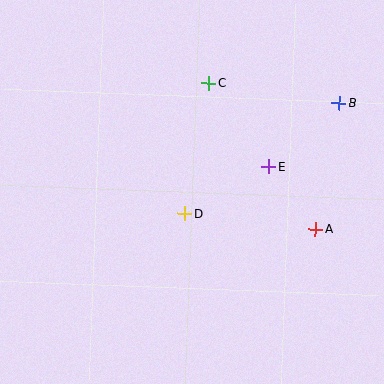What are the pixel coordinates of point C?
Point C is at (209, 83).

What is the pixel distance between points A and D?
The distance between A and D is 131 pixels.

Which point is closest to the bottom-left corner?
Point D is closest to the bottom-left corner.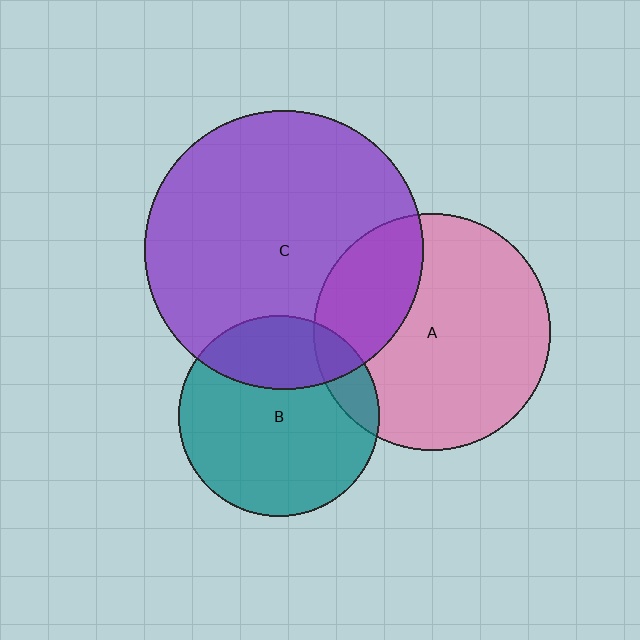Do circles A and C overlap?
Yes.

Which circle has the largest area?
Circle C (purple).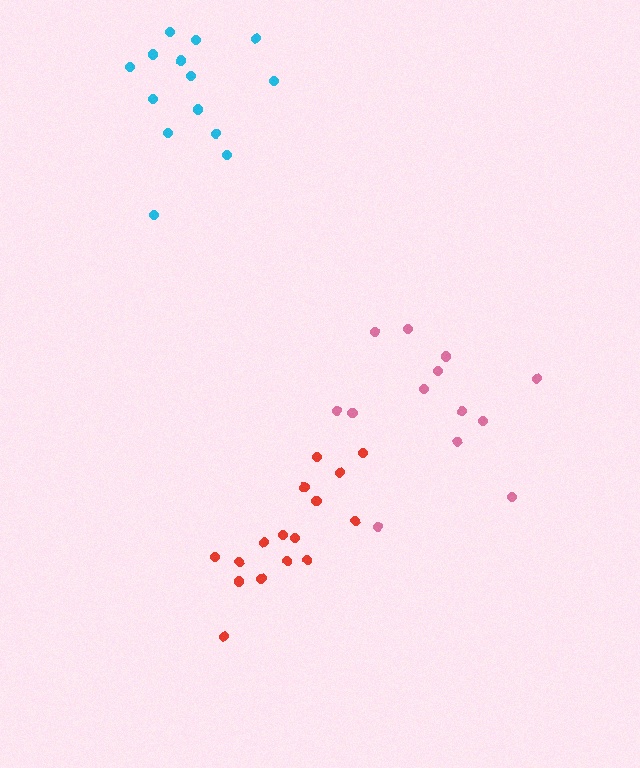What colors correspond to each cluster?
The clusters are colored: pink, red, cyan.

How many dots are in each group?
Group 1: 13 dots, Group 2: 16 dots, Group 3: 14 dots (43 total).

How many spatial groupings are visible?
There are 3 spatial groupings.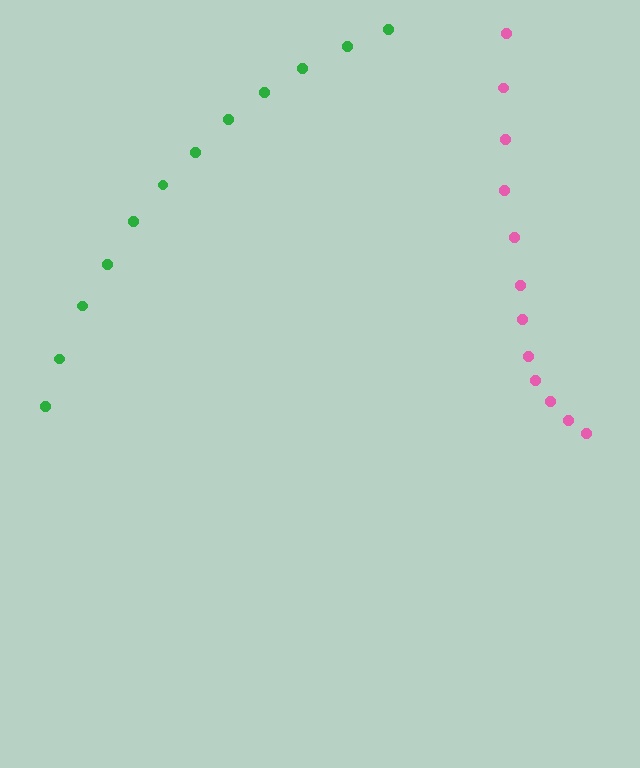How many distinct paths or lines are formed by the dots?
There are 2 distinct paths.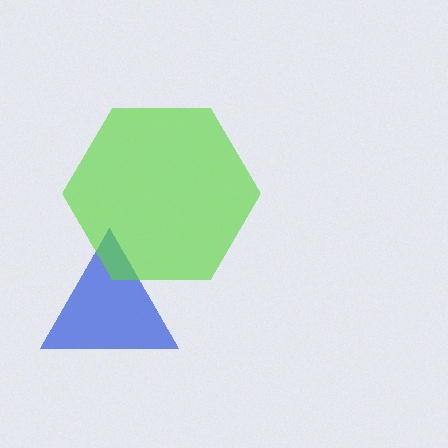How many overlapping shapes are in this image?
There are 2 overlapping shapes in the image.